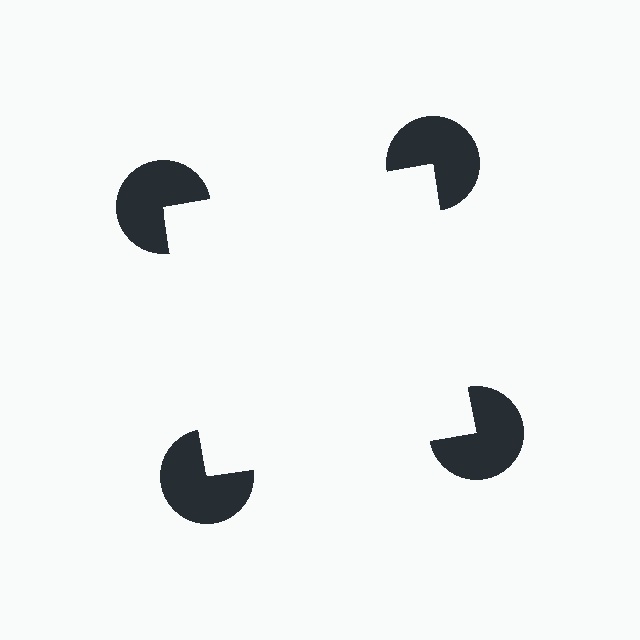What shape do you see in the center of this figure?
An illusory square — its edges are inferred from the aligned wedge cuts in the pac-man discs, not physically drawn.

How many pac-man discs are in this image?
There are 4 — one at each vertex of the illusory square.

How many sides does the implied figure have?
4 sides.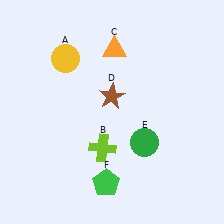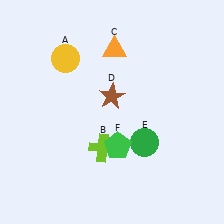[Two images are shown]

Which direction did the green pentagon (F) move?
The green pentagon (F) moved up.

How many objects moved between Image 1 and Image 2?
1 object moved between the two images.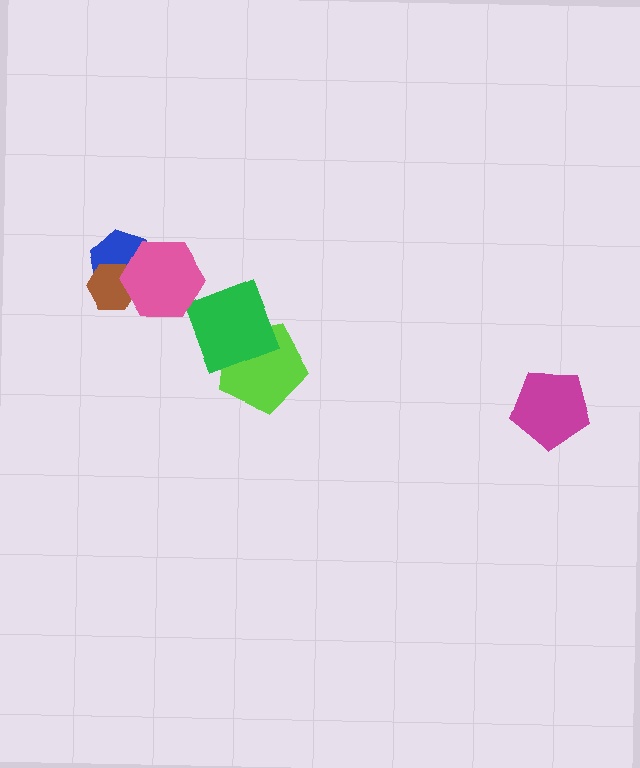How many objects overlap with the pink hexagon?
2 objects overlap with the pink hexagon.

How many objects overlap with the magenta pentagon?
0 objects overlap with the magenta pentagon.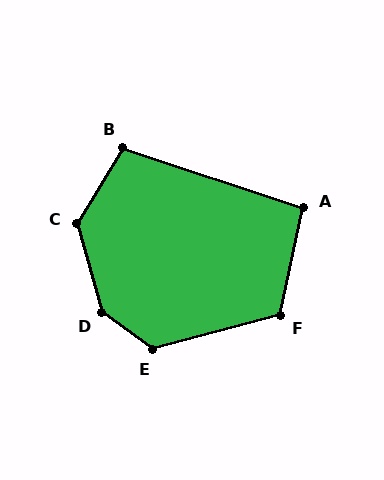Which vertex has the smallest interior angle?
A, at approximately 96 degrees.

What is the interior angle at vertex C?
Approximately 134 degrees (obtuse).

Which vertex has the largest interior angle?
D, at approximately 141 degrees.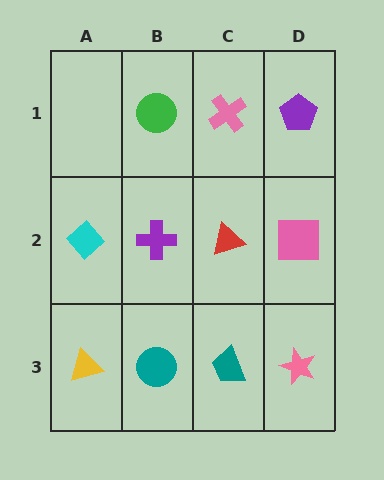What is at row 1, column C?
A pink cross.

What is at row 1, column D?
A purple pentagon.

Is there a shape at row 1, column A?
No, that cell is empty.